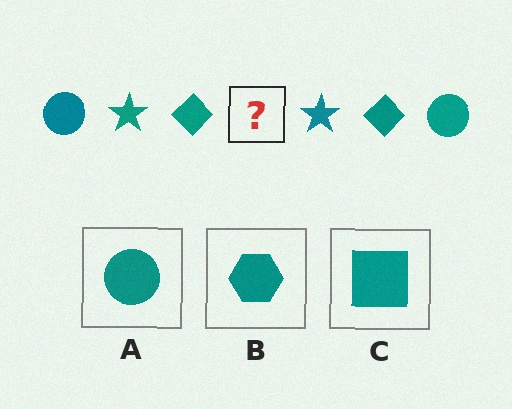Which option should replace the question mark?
Option A.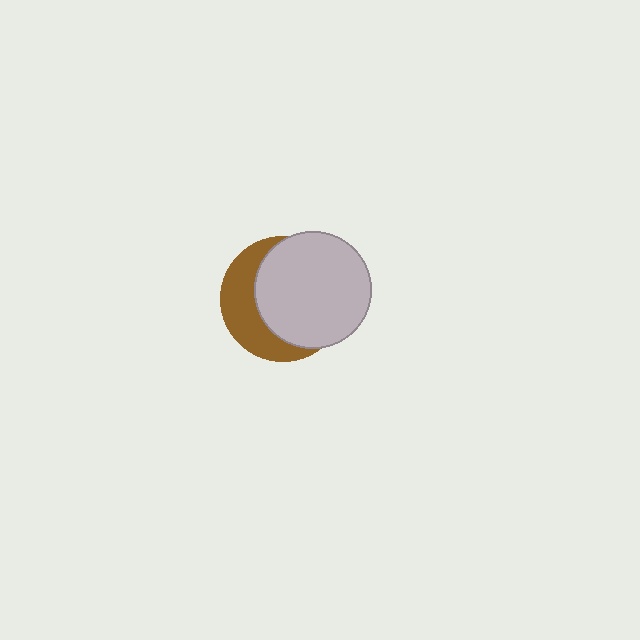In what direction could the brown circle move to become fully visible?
The brown circle could move left. That would shift it out from behind the light gray circle entirely.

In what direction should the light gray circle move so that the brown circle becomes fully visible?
The light gray circle should move right. That is the shortest direction to clear the overlap and leave the brown circle fully visible.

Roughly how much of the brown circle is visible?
A small part of it is visible (roughly 37%).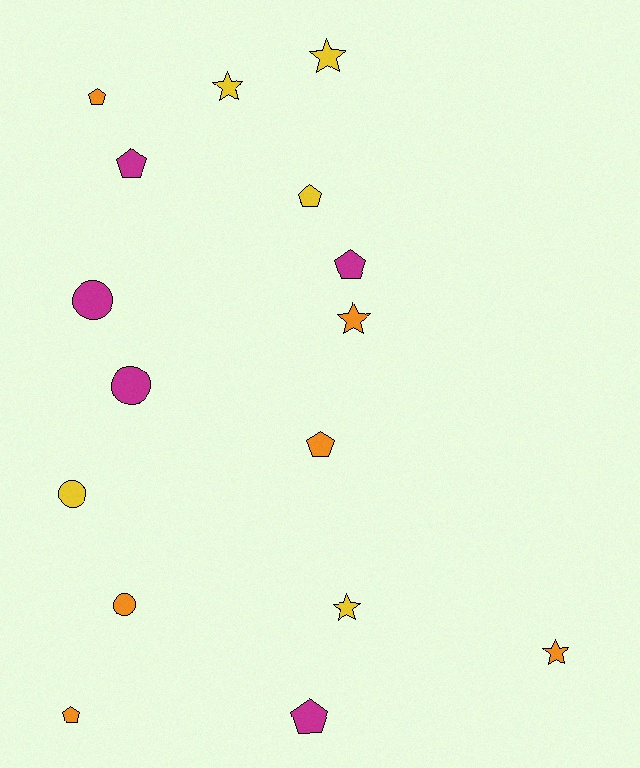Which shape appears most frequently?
Pentagon, with 7 objects.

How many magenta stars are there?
There are no magenta stars.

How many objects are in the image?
There are 16 objects.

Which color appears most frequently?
Orange, with 6 objects.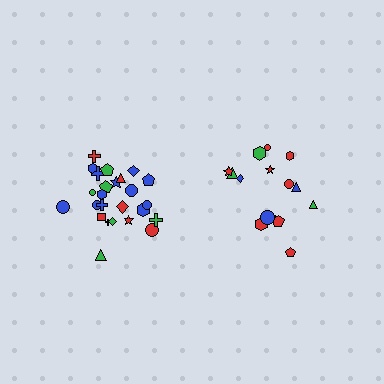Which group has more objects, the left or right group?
The left group.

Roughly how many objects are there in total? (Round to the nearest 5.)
Roughly 40 objects in total.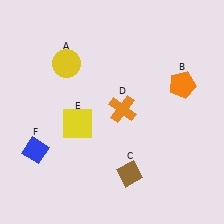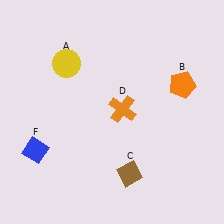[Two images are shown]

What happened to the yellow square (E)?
The yellow square (E) was removed in Image 2. It was in the bottom-left area of Image 1.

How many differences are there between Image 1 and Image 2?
There is 1 difference between the two images.